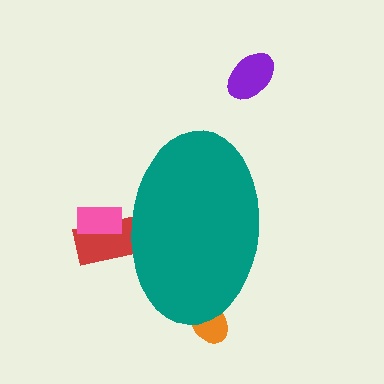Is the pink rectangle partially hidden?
Yes, the pink rectangle is partially hidden behind the teal ellipse.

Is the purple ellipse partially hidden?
No, the purple ellipse is fully visible.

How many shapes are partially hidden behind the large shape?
3 shapes are partially hidden.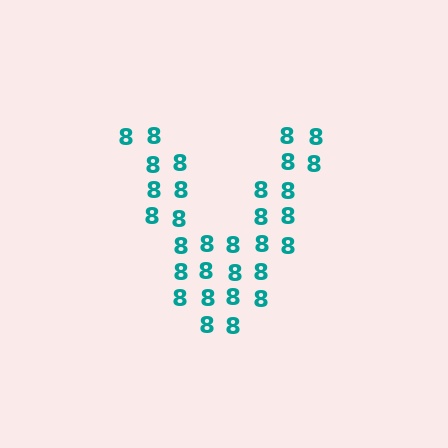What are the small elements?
The small elements are digit 8's.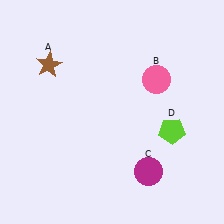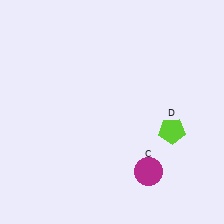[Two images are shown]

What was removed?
The brown star (A), the pink circle (B) were removed in Image 2.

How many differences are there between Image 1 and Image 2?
There are 2 differences between the two images.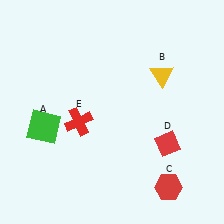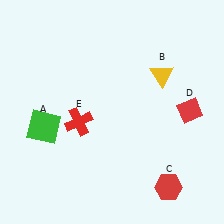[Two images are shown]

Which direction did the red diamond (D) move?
The red diamond (D) moved up.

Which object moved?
The red diamond (D) moved up.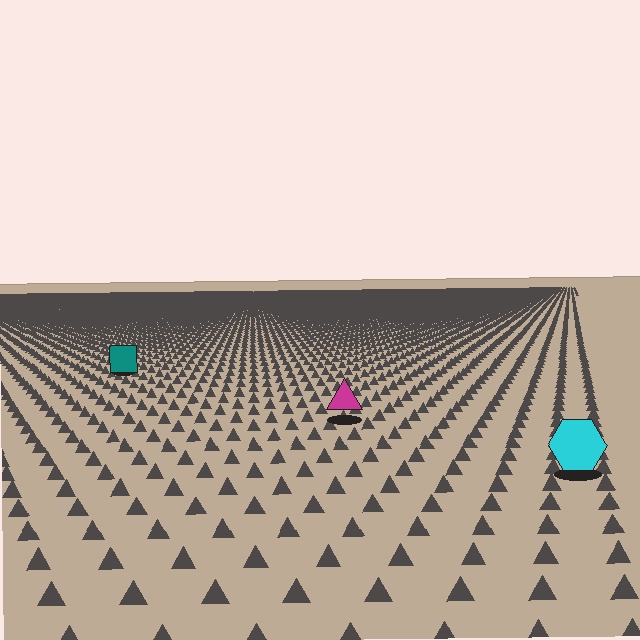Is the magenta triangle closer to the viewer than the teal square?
Yes. The magenta triangle is closer — you can tell from the texture gradient: the ground texture is coarser near it.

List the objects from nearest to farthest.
From nearest to farthest: the cyan hexagon, the magenta triangle, the teal square.